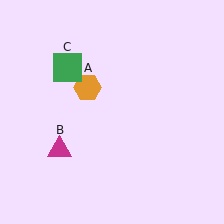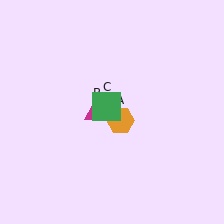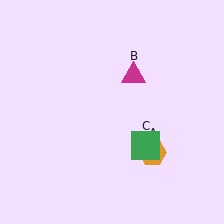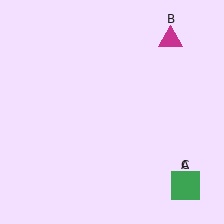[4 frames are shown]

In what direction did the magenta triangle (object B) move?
The magenta triangle (object B) moved up and to the right.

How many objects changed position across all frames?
3 objects changed position: orange hexagon (object A), magenta triangle (object B), green square (object C).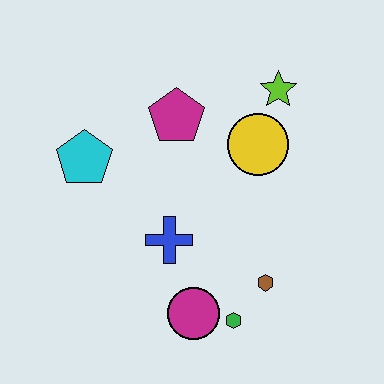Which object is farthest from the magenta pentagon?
The green hexagon is farthest from the magenta pentagon.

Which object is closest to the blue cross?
The magenta circle is closest to the blue cross.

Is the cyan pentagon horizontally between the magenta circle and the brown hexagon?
No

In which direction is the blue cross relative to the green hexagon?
The blue cross is above the green hexagon.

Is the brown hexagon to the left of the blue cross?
No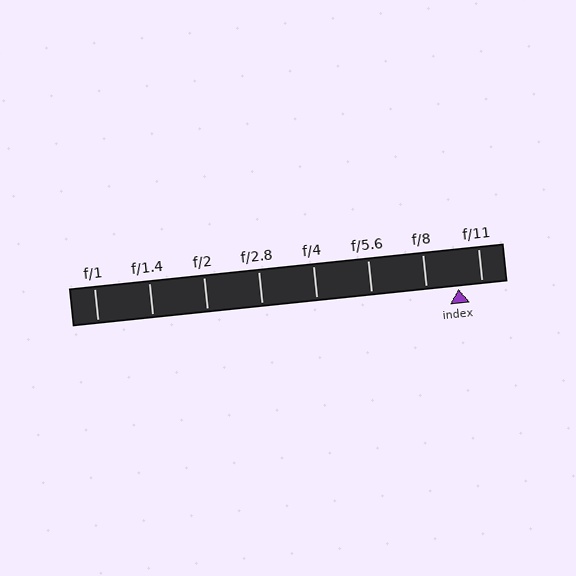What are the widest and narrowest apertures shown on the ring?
The widest aperture shown is f/1 and the narrowest is f/11.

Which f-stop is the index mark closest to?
The index mark is closest to f/11.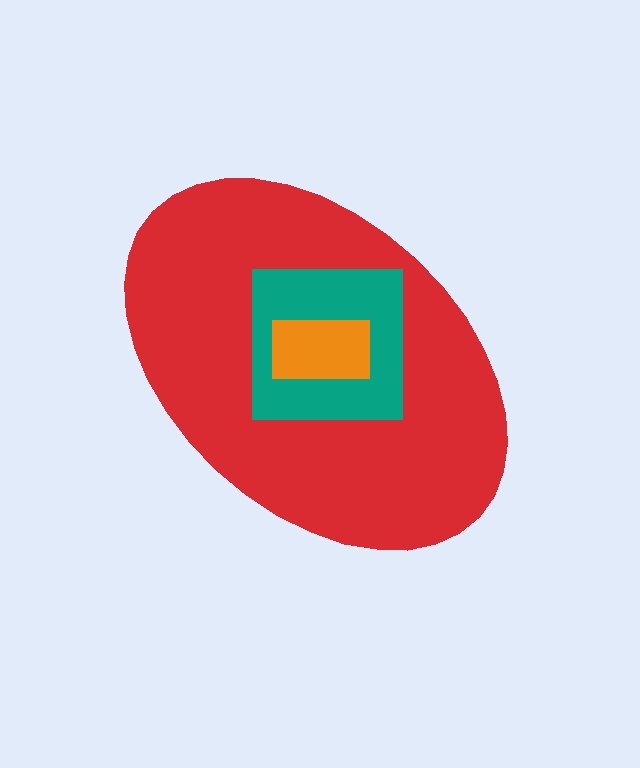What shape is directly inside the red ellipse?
The teal square.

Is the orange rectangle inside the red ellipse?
Yes.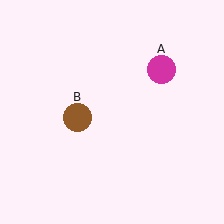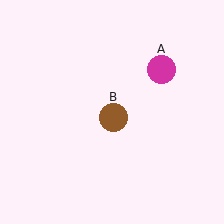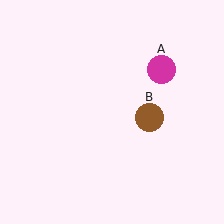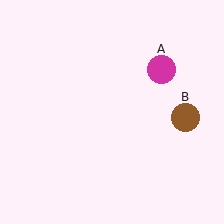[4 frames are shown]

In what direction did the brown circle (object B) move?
The brown circle (object B) moved right.